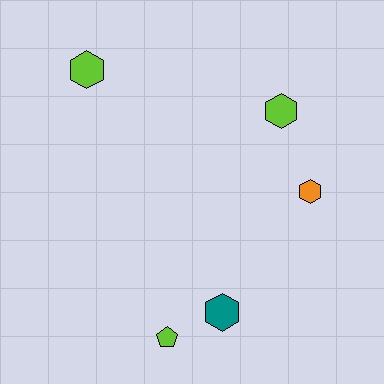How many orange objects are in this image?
There is 1 orange object.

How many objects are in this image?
There are 5 objects.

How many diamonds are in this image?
There are no diamonds.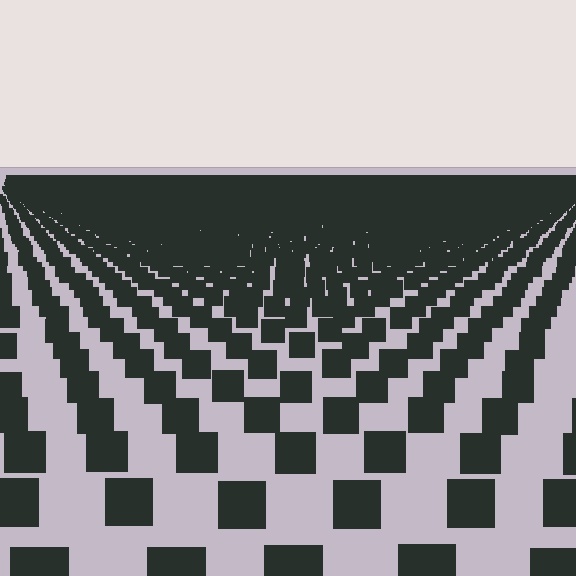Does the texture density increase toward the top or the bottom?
Density increases toward the top.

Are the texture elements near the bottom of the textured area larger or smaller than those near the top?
Larger. Near the bottom, elements are closer to the viewer and appear at a bigger on-screen size.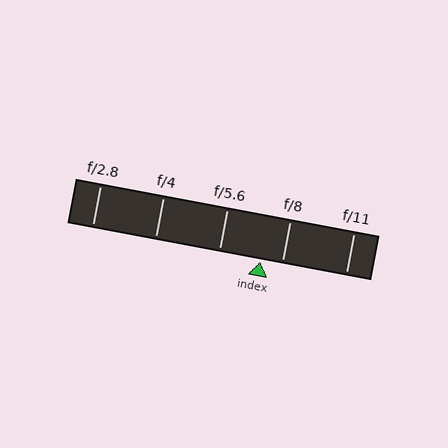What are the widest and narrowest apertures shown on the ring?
The widest aperture shown is f/2.8 and the narrowest is f/11.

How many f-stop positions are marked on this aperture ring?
There are 5 f-stop positions marked.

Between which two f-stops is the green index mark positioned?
The index mark is between f/5.6 and f/8.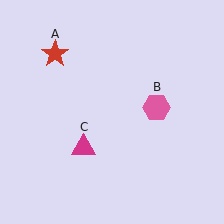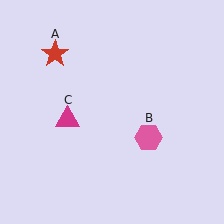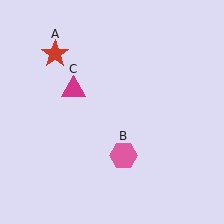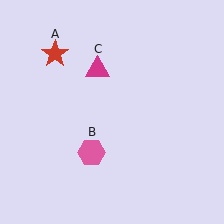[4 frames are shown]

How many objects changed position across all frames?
2 objects changed position: pink hexagon (object B), magenta triangle (object C).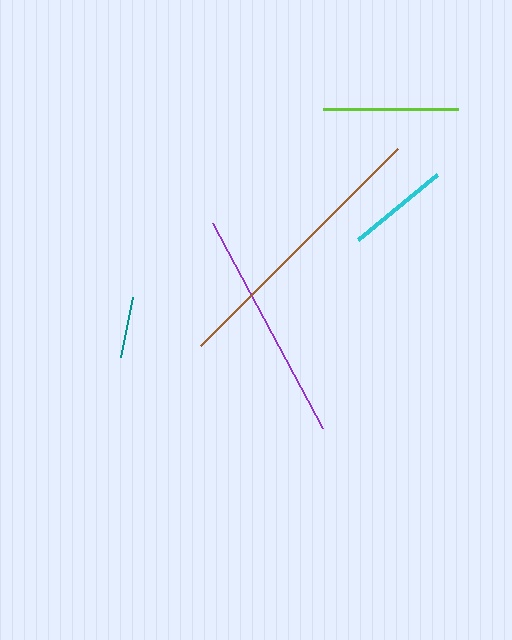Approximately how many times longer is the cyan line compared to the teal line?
The cyan line is approximately 1.7 times the length of the teal line.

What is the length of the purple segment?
The purple segment is approximately 233 pixels long.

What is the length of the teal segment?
The teal segment is approximately 61 pixels long.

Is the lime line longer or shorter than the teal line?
The lime line is longer than the teal line.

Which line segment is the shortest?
The teal line is the shortest at approximately 61 pixels.